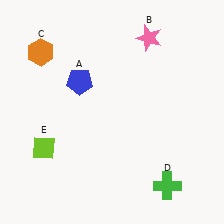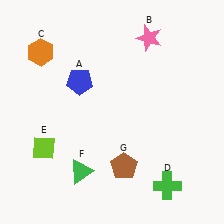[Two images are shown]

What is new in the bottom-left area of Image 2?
A green triangle (F) was added in the bottom-left area of Image 2.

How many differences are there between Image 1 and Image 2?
There are 2 differences between the two images.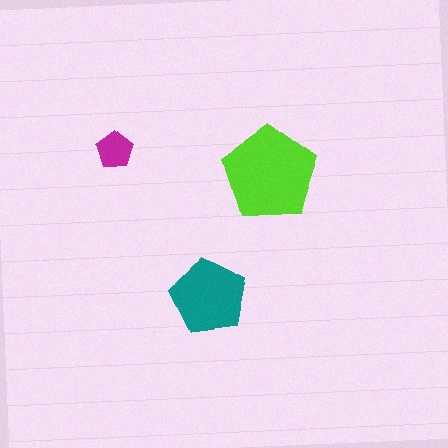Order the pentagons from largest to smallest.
the lime one, the teal one, the magenta one.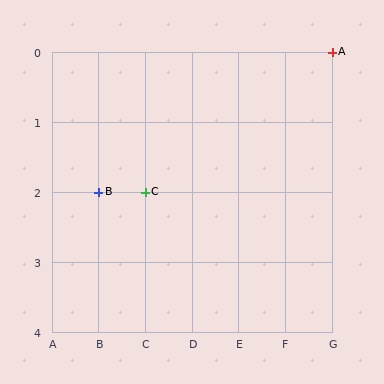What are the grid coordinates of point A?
Point A is at grid coordinates (G, 0).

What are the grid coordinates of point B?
Point B is at grid coordinates (B, 2).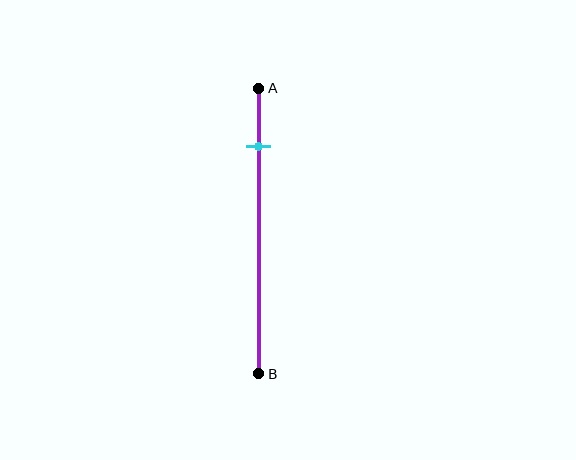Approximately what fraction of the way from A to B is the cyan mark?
The cyan mark is approximately 20% of the way from A to B.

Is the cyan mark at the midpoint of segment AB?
No, the mark is at about 20% from A, not at the 50% midpoint.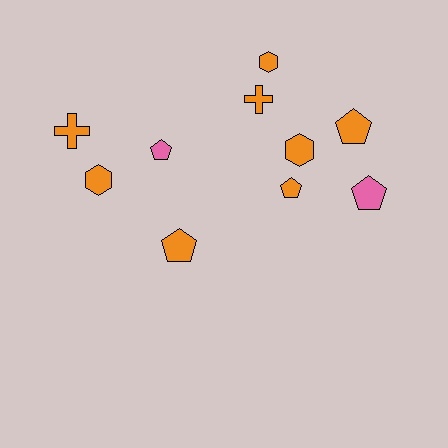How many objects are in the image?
There are 10 objects.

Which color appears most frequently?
Orange, with 8 objects.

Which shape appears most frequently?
Pentagon, with 5 objects.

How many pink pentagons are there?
There are 2 pink pentagons.